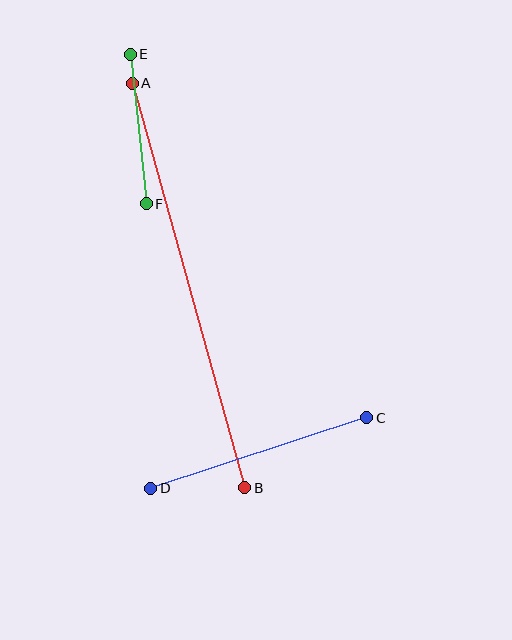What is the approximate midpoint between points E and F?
The midpoint is at approximately (138, 129) pixels.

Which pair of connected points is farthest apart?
Points A and B are farthest apart.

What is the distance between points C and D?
The distance is approximately 227 pixels.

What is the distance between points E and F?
The distance is approximately 150 pixels.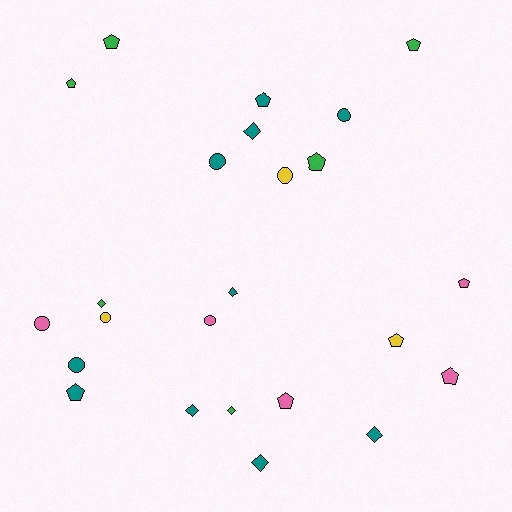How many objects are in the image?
There are 24 objects.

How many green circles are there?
There are no green circles.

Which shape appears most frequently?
Pentagon, with 10 objects.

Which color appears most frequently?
Teal, with 10 objects.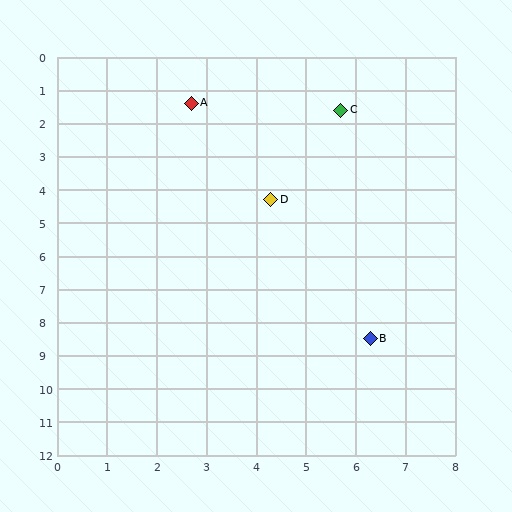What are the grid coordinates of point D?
Point D is at approximately (4.3, 4.3).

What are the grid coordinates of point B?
Point B is at approximately (6.3, 8.5).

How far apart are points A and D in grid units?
Points A and D are about 3.3 grid units apart.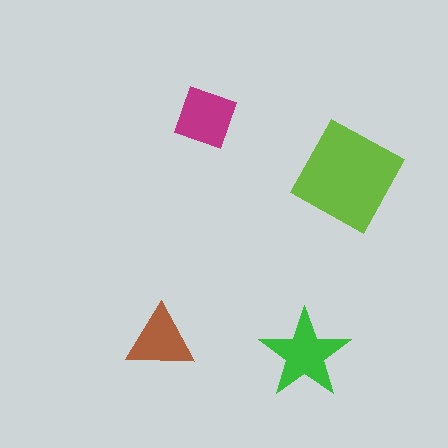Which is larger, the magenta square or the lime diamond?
The lime diamond.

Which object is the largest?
The lime diamond.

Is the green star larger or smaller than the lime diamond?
Smaller.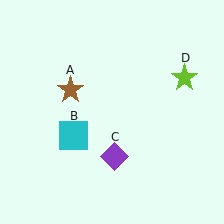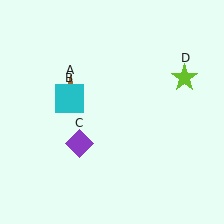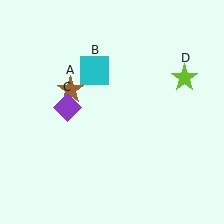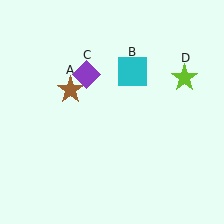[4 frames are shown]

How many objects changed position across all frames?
2 objects changed position: cyan square (object B), purple diamond (object C).